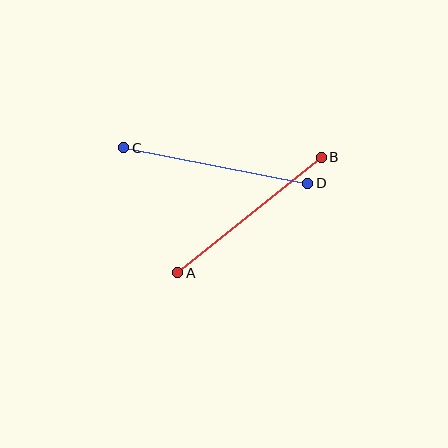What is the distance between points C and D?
The distance is approximately 187 pixels.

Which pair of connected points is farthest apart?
Points C and D are farthest apart.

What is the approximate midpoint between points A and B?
The midpoint is at approximately (249, 215) pixels.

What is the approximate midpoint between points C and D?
The midpoint is at approximately (216, 165) pixels.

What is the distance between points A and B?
The distance is approximately 184 pixels.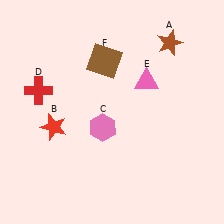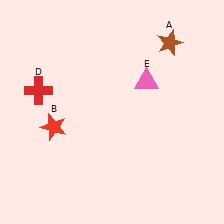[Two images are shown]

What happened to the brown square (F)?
The brown square (F) was removed in Image 2. It was in the top-left area of Image 1.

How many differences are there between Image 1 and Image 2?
There are 2 differences between the two images.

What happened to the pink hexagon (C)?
The pink hexagon (C) was removed in Image 2. It was in the bottom-left area of Image 1.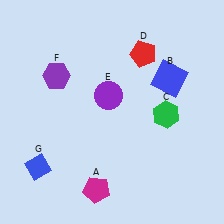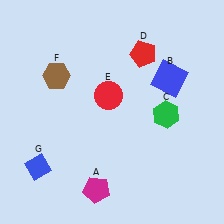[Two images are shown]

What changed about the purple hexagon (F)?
In Image 1, F is purple. In Image 2, it changed to brown.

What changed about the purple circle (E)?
In Image 1, E is purple. In Image 2, it changed to red.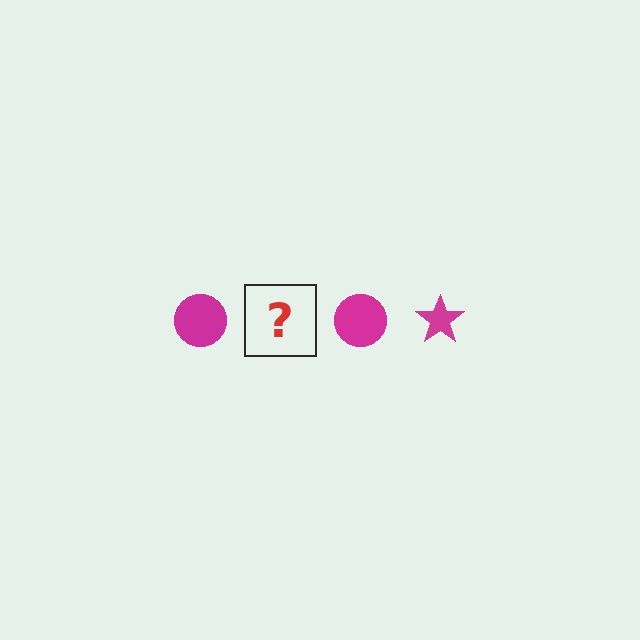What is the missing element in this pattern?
The missing element is a magenta star.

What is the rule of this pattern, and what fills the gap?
The rule is that the pattern cycles through circle, star shapes in magenta. The gap should be filled with a magenta star.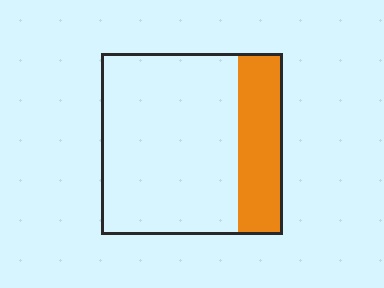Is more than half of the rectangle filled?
No.